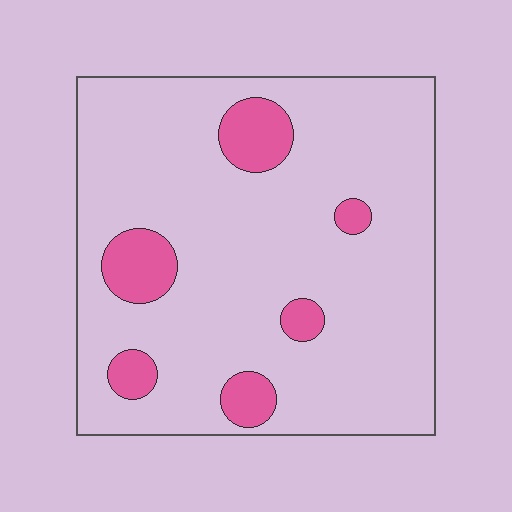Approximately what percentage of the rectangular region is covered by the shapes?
Approximately 15%.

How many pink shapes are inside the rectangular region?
6.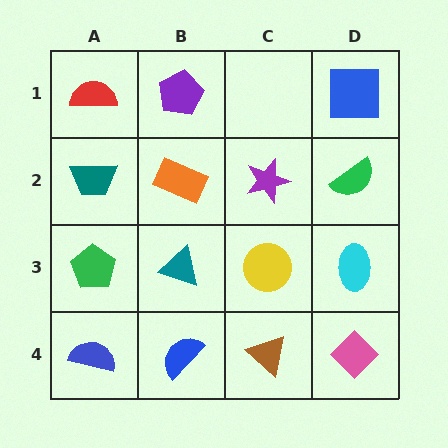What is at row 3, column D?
A cyan ellipse.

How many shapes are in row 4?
4 shapes.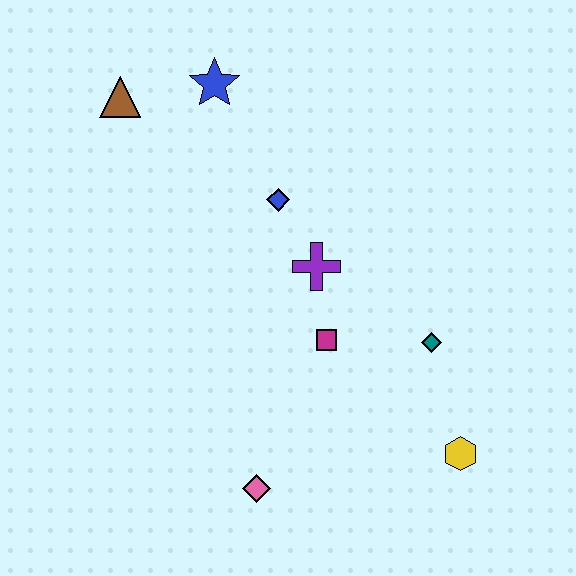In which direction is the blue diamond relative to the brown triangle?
The blue diamond is to the right of the brown triangle.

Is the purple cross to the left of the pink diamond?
No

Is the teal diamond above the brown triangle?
No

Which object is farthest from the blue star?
The yellow hexagon is farthest from the blue star.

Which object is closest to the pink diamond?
The magenta square is closest to the pink diamond.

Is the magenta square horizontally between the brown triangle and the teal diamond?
Yes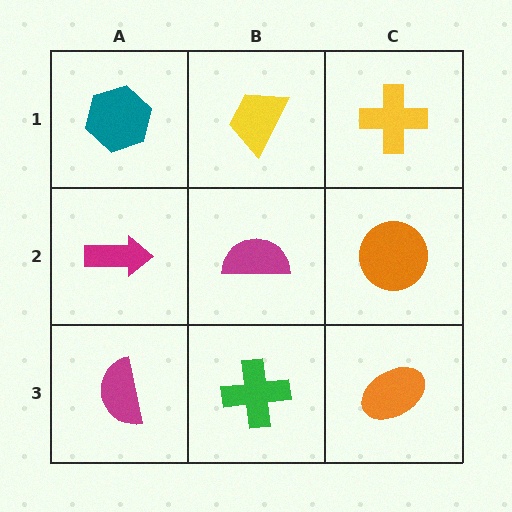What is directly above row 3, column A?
A magenta arrow.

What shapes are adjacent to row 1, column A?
A magenta arrow (row 2, column A), a yellow trapezoid (row 1, column B).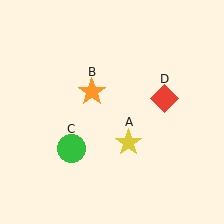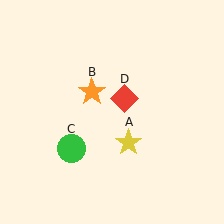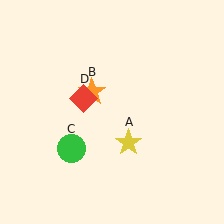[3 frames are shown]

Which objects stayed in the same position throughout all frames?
Yellow star (object A) and orange star (object B) and green circle (object C) remained stationary.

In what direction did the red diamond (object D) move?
The red diamond (object D) moved left.